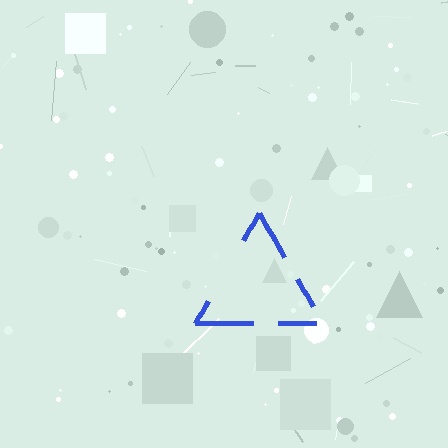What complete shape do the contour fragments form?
The contour fragments form a triangle.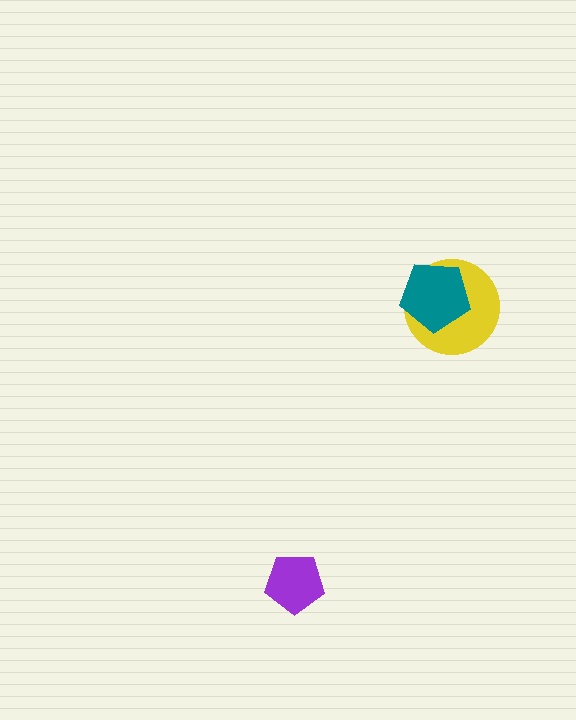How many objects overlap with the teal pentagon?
1 object overlaps with the teal pentagon.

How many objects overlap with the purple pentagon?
0 objects overlap with the purple pentagon.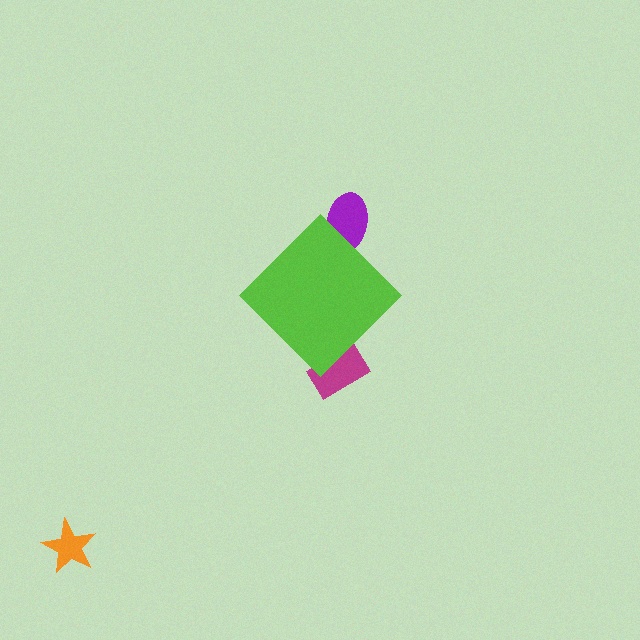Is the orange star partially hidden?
No, the orange star is fully visible.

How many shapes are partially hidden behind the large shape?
2 shapes are partially hidden.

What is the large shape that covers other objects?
A lime diamond.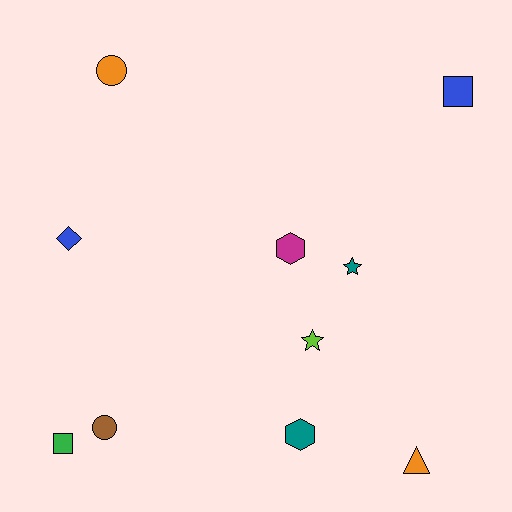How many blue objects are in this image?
There are 2 blue objects.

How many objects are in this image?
There are 10 objects.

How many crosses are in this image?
There are no crosses.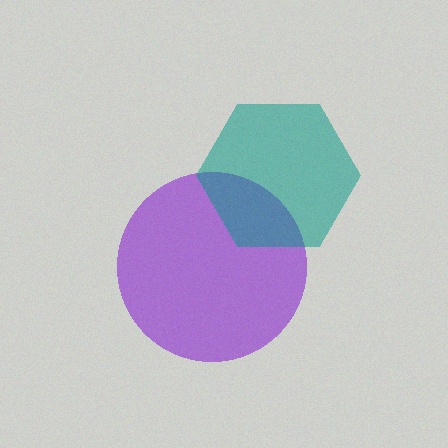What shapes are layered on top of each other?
The layered shapes are: a purple circle, a teal hexagon.